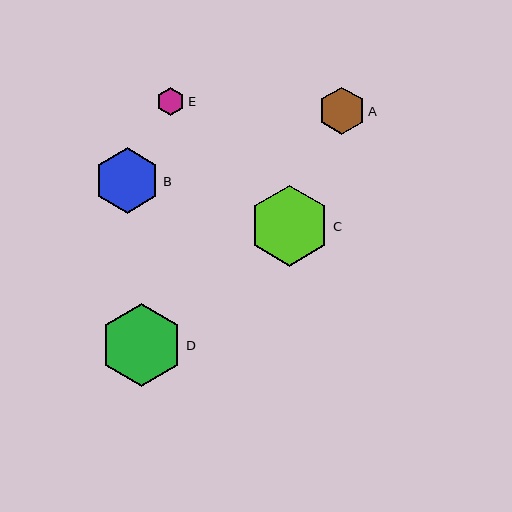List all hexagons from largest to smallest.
From largest to smallest: D, C, B, A, E.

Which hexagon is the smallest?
Hexagon E is the smallest with a size of approximately 29 pixels.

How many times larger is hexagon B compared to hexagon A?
Hexagon B is approximately 1.4 times the size of hexagon A.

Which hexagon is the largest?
Hexagon D is the largest with a size of approximately 83 pixels.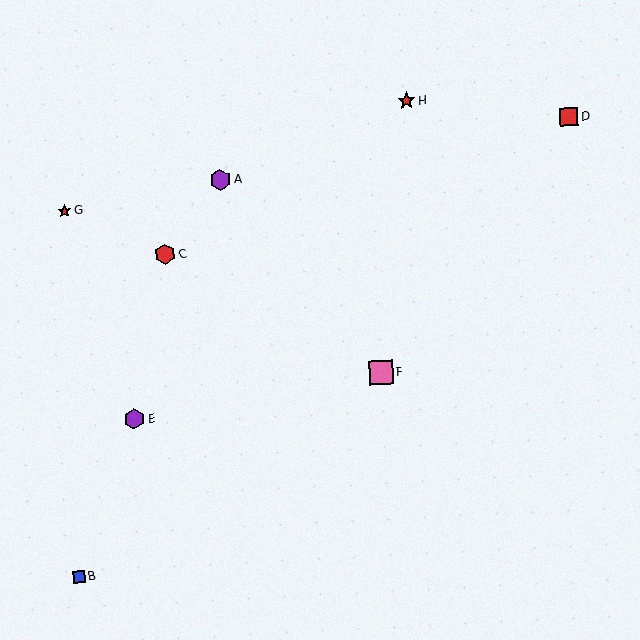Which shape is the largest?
The pink square (labeled F) is the largest.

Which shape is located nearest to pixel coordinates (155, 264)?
The red hexagon (labeled C) at (165, 254) is nearest to that location.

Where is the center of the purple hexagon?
The center of the purple hexagon is at (134, 419).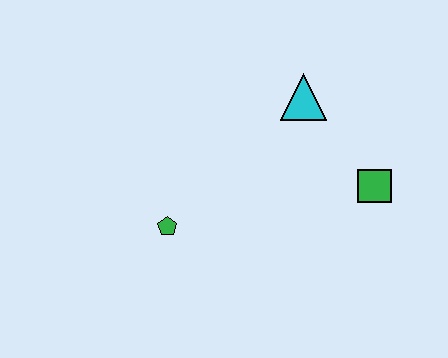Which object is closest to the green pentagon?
The cyan triangle is closest to the green pentagon.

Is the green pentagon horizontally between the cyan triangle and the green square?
No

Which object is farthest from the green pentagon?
The green square is farthest from the green pentagon.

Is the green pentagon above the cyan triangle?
No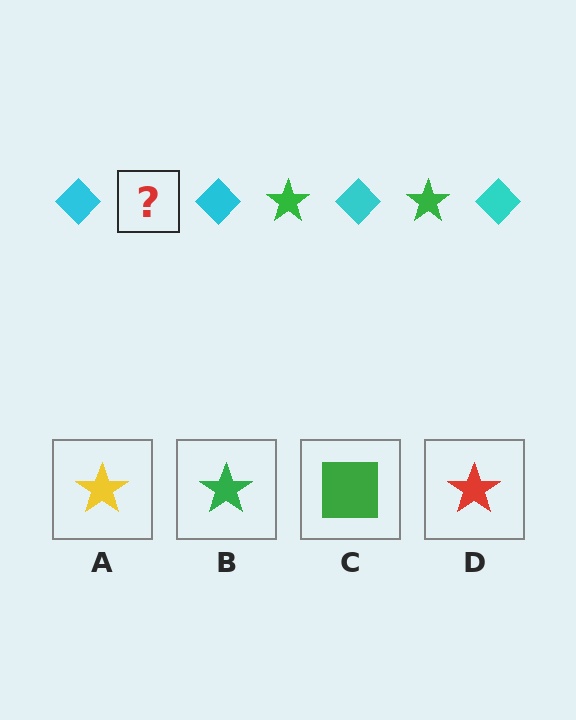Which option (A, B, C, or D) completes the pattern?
B.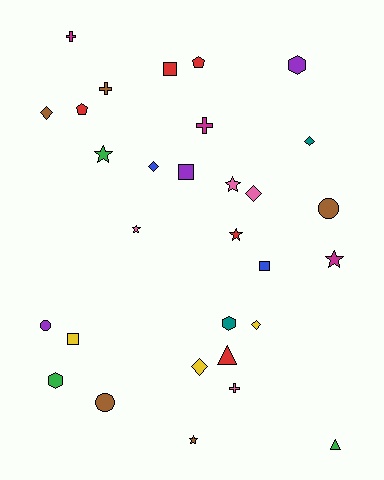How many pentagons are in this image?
There are 2 pentagons.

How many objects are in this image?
There are 30 objects.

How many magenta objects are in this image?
There are 3 magenta objects.